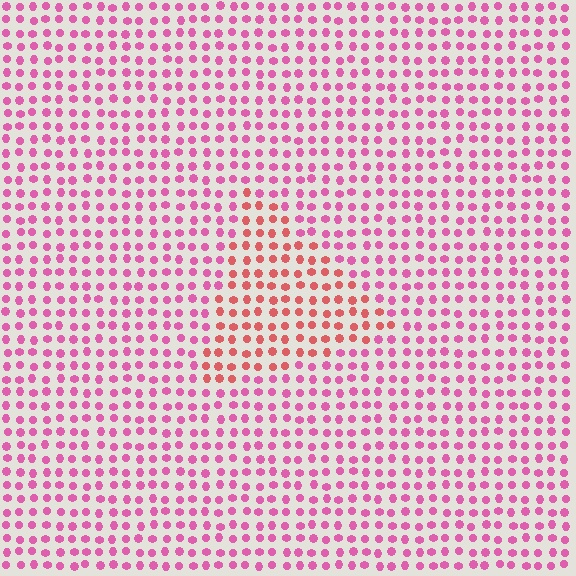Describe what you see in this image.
The image is filled with small pink elements in a uniform arrangement. A triangle-shaped region is visible where the elements are tinted to a slightly different hue, forming a subtle color boundary.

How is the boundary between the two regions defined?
The boundary is defined purely by a slight shift in hue (about 34 degrees). Spacing, size, and orientation are identical on both sides.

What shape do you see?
I see a triangle.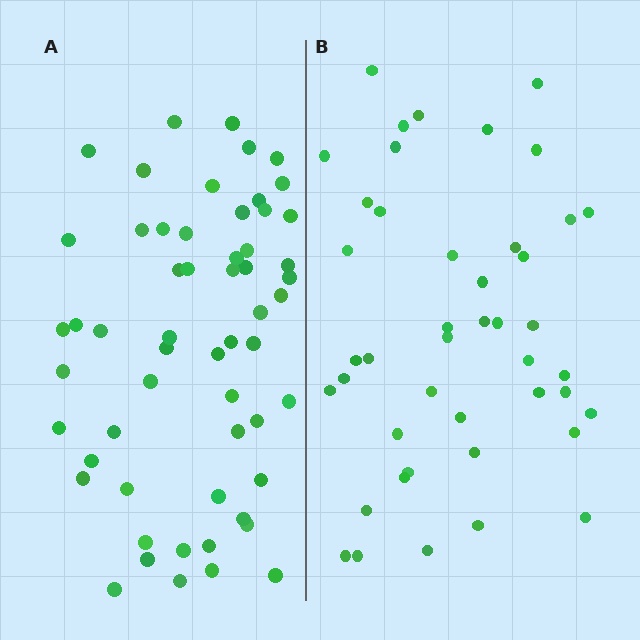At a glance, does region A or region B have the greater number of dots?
Region A (the left region) has more dots.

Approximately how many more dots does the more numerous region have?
Region A has approximately 15 more dots than region B.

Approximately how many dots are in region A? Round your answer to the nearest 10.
About 60 dots. (The exact count is 57, which rounds to 60.)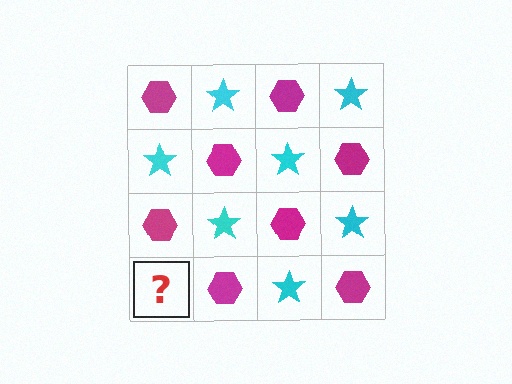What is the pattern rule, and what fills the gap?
The rule is that it alternates magenta hexagon and cyan star in a checkerboard pattern. The gap should be filled with a cyan star.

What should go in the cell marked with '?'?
The missing cell should contain a cyan star.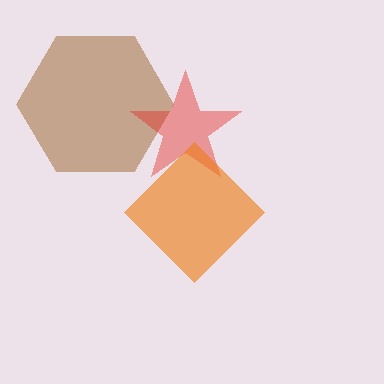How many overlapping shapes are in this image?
There are 3 overlapping shapes in the image.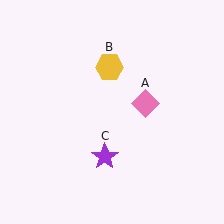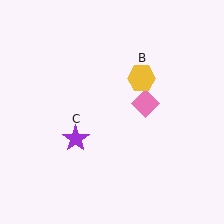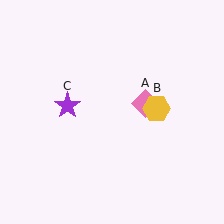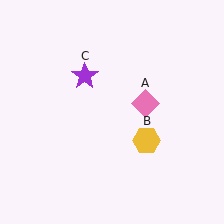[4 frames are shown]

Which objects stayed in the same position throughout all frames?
Pink diamond (object A) remained stationary.